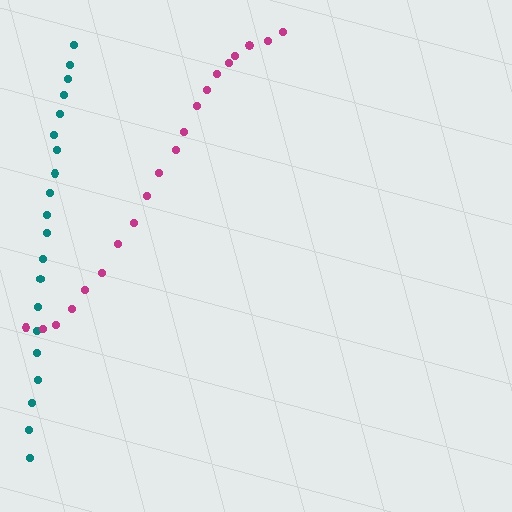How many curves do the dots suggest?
There are 2 distinct paths.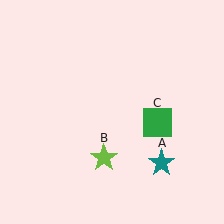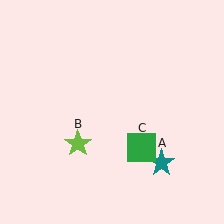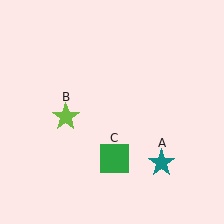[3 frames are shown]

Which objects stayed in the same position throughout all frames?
Teal star (object A) remained stationary.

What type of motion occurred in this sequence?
The lime star (object B), green square (object C) rotated clockwise around the center of the scene.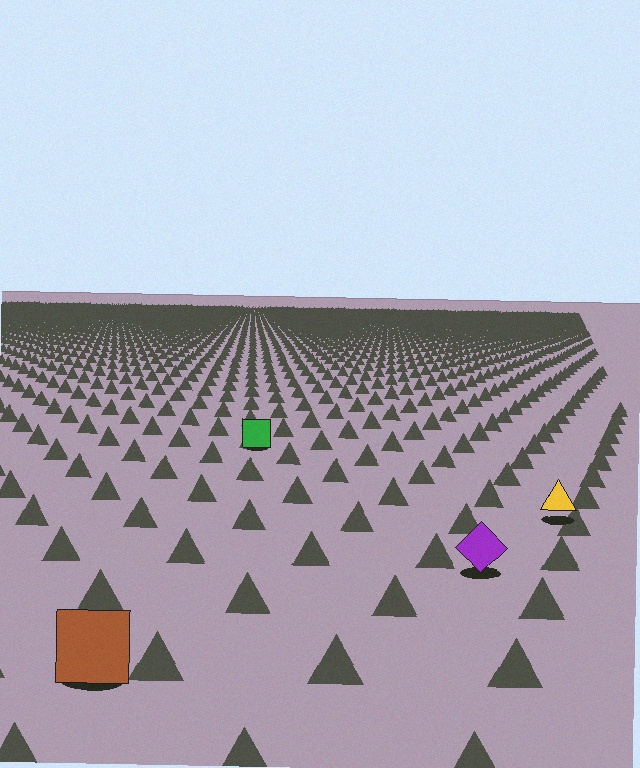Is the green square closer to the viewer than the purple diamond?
No. The purple diamond is closer — you can tell from the texture gradient: the ground texture is coarser near it.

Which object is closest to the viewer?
The brown square is closest. The texture marks near it are larger and more spread out.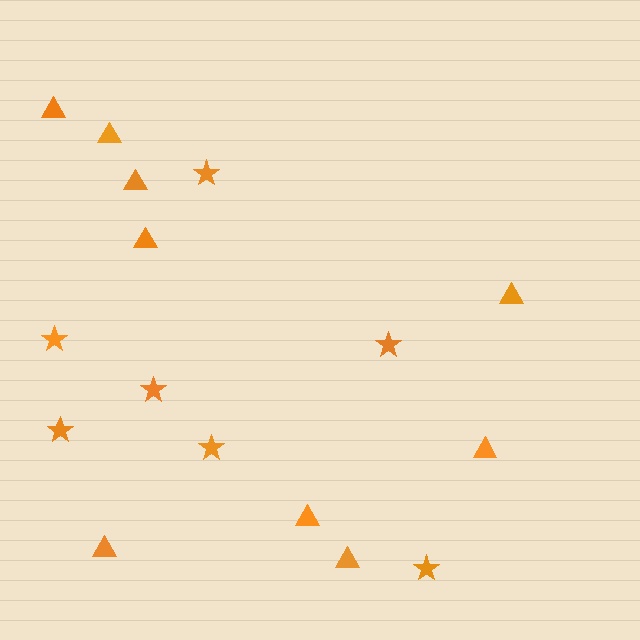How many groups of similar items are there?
There are 2 groups: one group of stars (7) and one group of triangles (9).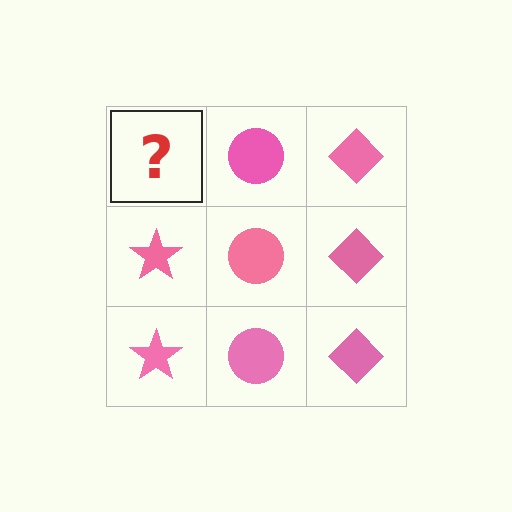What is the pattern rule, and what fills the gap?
The rule is that each column has a consistent shape. The gap should be filled with a pink star.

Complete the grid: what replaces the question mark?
The question mark should be replaced with a pink star.